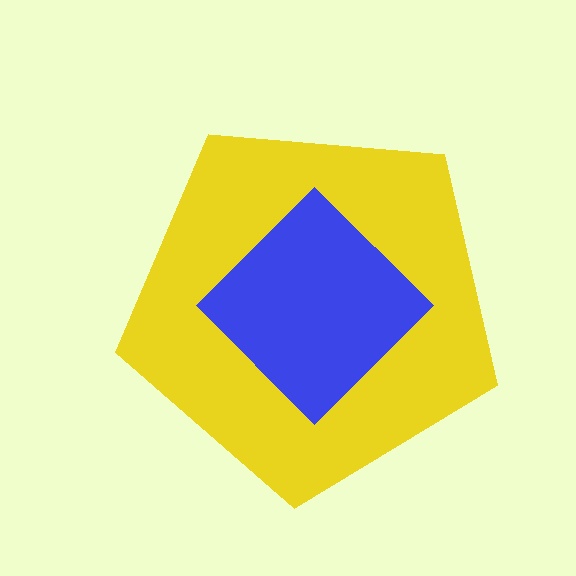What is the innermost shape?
The blue diamond.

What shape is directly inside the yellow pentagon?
The blue diamond.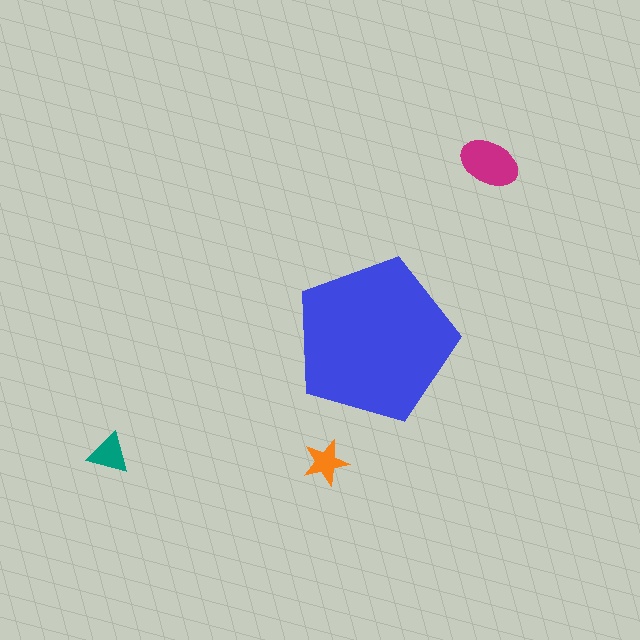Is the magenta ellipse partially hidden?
No, the magenta ellipse is fully visible.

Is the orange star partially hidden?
No, the orange star is fully visible.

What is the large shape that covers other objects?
A blue pentagon.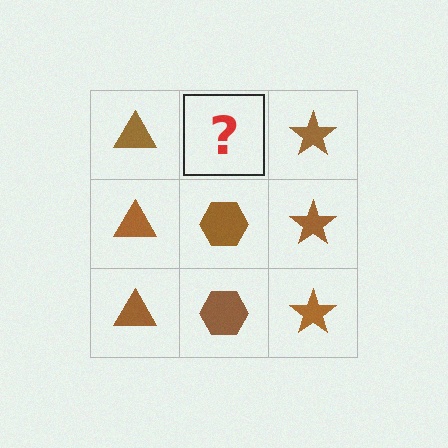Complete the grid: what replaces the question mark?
The question mark should be replaced with a brown hexagon.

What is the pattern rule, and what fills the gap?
The rule is that each column has a consistent shape. The gap should be filled with a brown hexagon.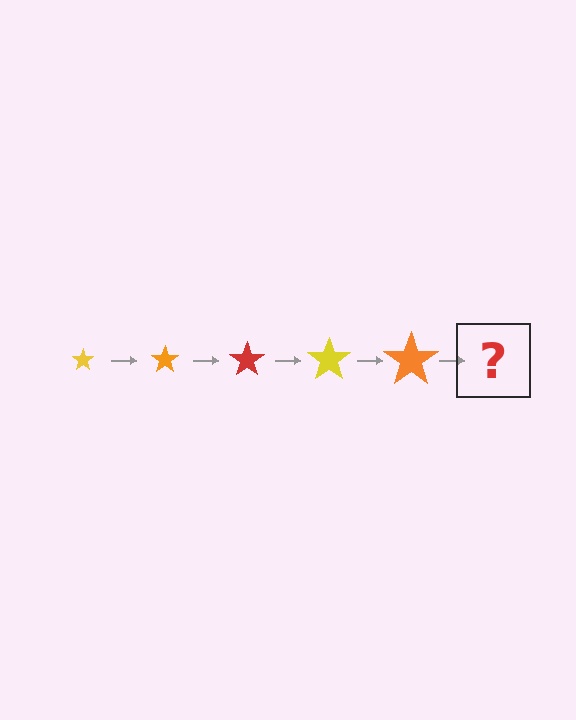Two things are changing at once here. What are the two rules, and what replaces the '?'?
The two rules are that the star grows larger each step and the color cycles through yellow, orange, and red. The '?' should be a red star, larger than the previous one.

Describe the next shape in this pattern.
It should be a red star, larger than the previous one.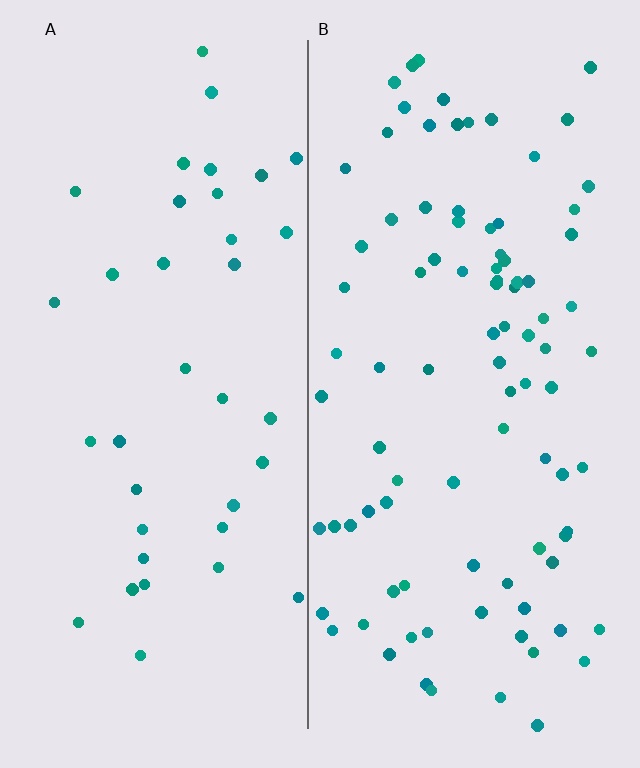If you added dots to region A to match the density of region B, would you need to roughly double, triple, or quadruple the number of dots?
Approximately triple.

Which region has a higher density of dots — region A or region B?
B (the right).